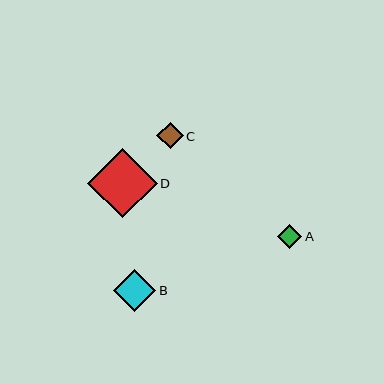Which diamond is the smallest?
Diamond A is the smallest with a size of approximately 25 pixels.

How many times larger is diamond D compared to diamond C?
Diamond D is approximately 2.6 times the size of diamond C.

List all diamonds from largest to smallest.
From largest to smallest: D, B, C, A.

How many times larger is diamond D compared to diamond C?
Diamond D is approximately 2.6 times the size of diamond C.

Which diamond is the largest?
Diamond D is the largest with a size of approximately 69 pixels.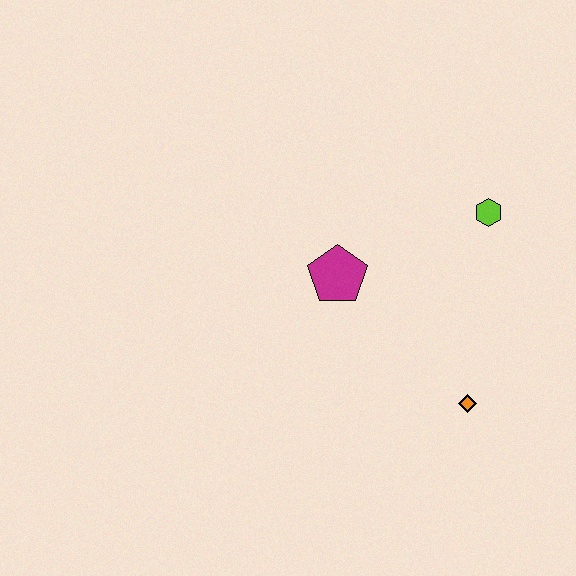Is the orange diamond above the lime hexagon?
No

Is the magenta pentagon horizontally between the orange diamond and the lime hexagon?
No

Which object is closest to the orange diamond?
The magenta pentagon is closest to the orange diamond.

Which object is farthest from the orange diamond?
The lime hexagon is farthest from the orange diamond.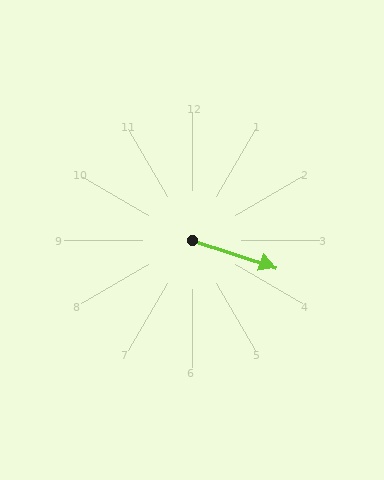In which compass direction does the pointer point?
East.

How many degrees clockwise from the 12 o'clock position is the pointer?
Approximately 108 degrees.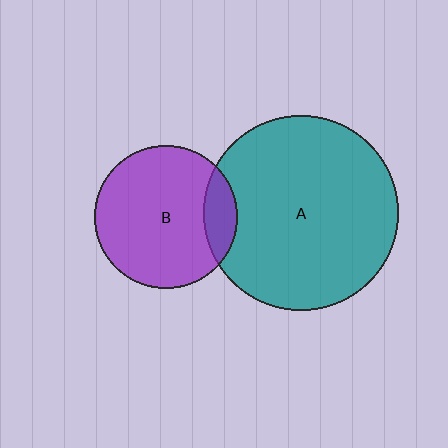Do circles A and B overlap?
Yes.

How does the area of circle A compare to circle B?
Approximately 1.8 times.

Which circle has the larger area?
Circle A (teal).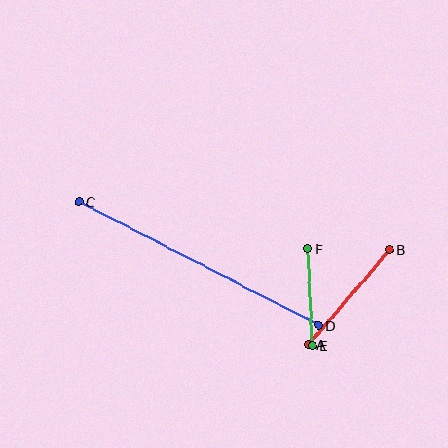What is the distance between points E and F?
The distance is approximately 97 pixels.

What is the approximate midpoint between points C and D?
The midpoint is at approximately (199, 264) pixels.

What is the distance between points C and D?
The distance is approximately 270 pixels.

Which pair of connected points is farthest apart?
Points C and D are farthest apart.